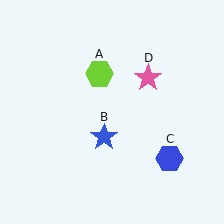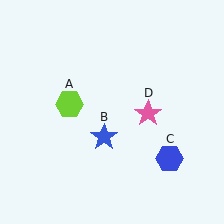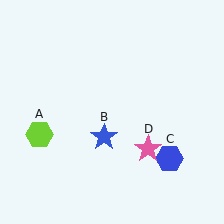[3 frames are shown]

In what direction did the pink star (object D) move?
The pink star (object D) moved down.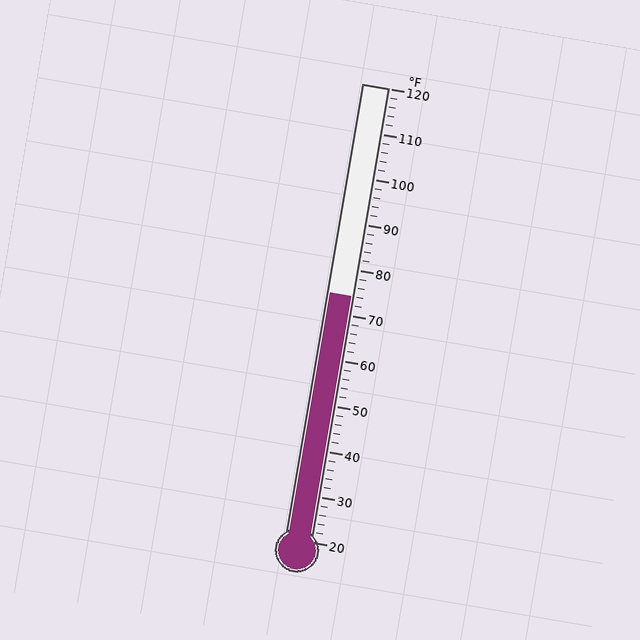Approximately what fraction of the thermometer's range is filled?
The thermometer is filled to approximately 55% of its range.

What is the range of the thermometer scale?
The thermometer scale ranges from 20°F to 120°F.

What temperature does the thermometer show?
The thermometer shows approximately 74°F.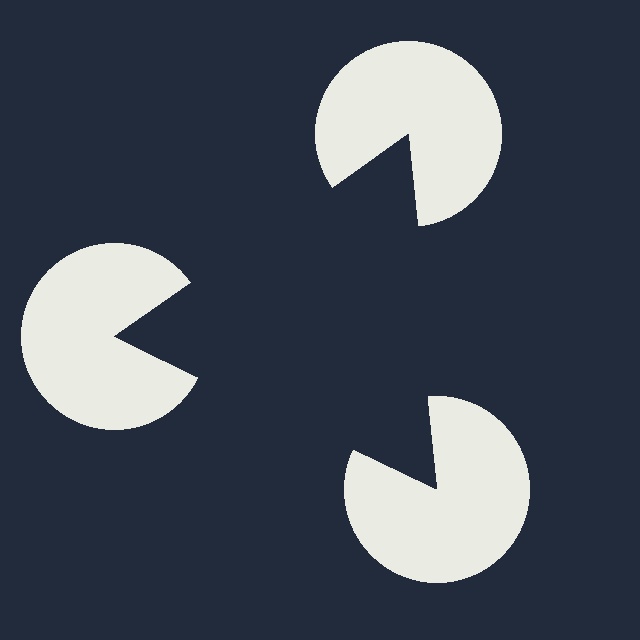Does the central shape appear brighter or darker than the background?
It typically appears slightly darker than the background, even though no actual brightness change is drawn.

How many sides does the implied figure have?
3 sides.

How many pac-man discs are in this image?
There are 3 — one at each vertex of the illusory triangle.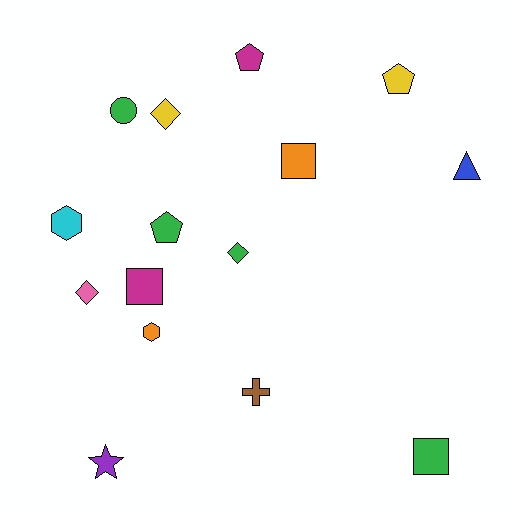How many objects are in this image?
There are 15 objects.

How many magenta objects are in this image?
There are 2 magenta objects.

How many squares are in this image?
There are 3 squares.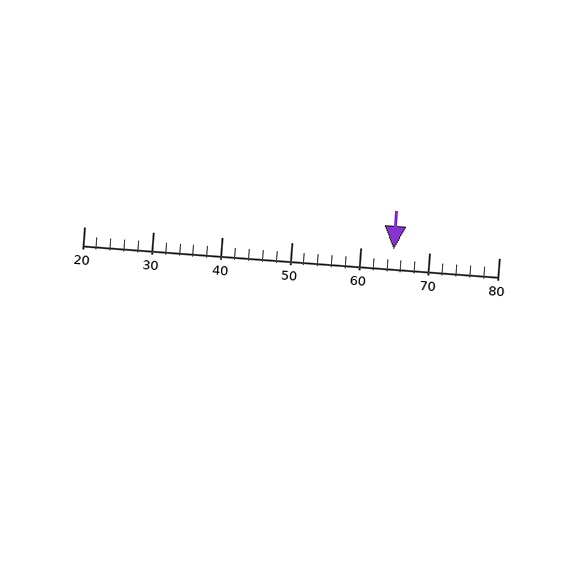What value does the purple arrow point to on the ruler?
The purple arrow points to approximately 65.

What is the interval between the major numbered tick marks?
The major tick marks are spaced 10 units apart.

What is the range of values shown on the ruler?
The ruler shows values from 20 to 80.